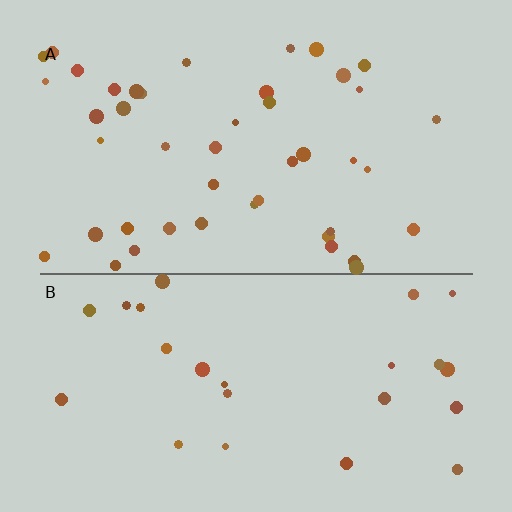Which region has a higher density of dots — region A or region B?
A (the top).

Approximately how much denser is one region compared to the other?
Approximately 1.8× — region A over region B.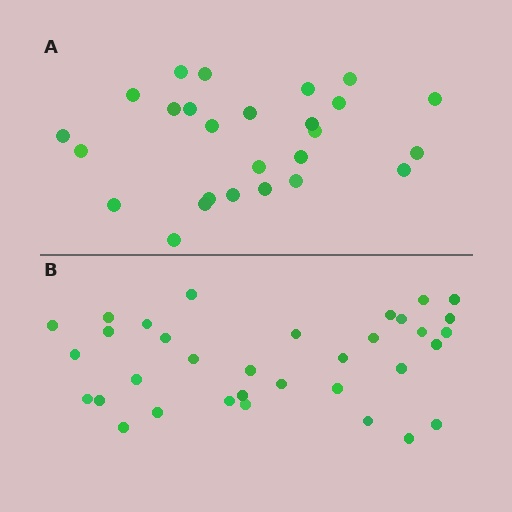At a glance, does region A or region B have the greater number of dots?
Region B (the bottom region) has more dots.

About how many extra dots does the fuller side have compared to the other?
Region B has roughly 8 or so more dots than region A.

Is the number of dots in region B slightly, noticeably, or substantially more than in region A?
Region B has noticeably more, but not dramatically so. The ratio is roughly 1.3 to 1.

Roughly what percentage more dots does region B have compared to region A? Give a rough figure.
About 30% more.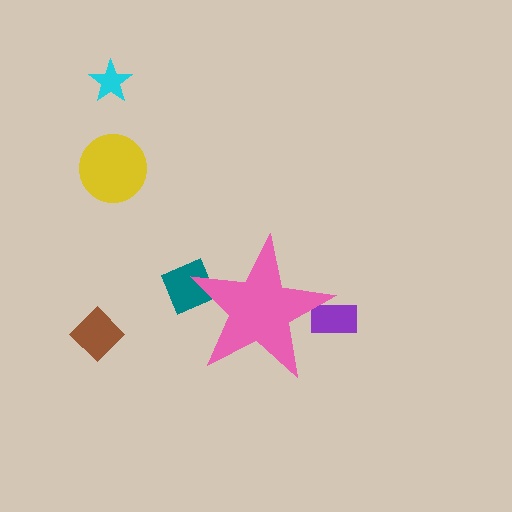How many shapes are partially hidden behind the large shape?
2 shapes are partially hidden.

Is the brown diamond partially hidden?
No, the brown diamond is fully visible.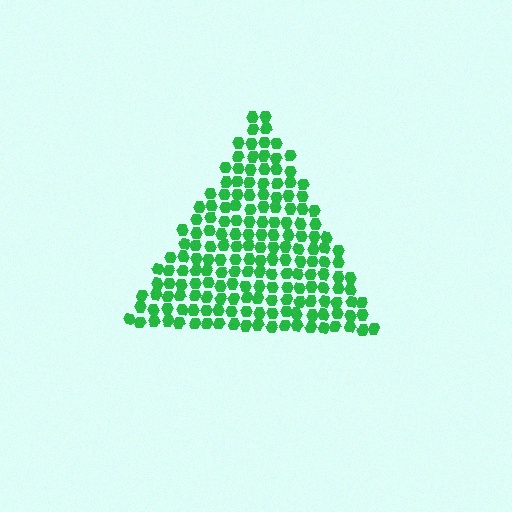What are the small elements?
The small elements are hexagons.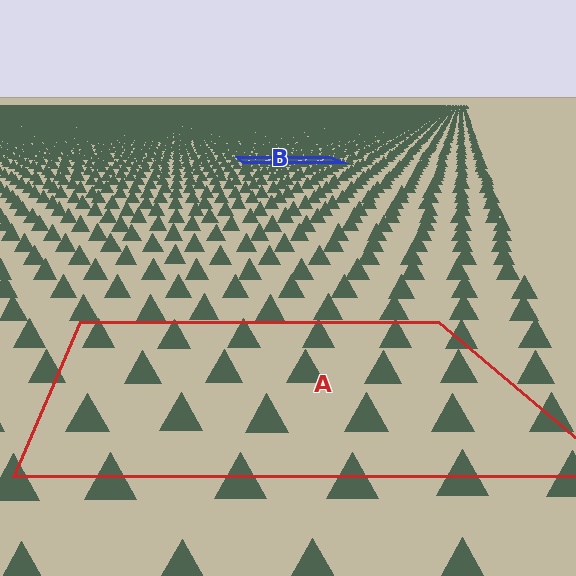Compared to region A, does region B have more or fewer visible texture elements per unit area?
Region B has more texture elements per unit area — they are packed more densely because it is farther away.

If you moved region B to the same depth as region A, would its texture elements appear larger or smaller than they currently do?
They would appear larger. At a closer depth, the same texture elements are projected at a bigger on-screen size.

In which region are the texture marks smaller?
The texture marks are smaller in region B, because it is farther away.